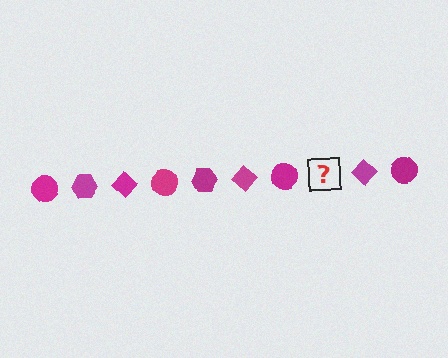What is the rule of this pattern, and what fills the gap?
The rule is that the pattern cycles through circle, hexagon, diamond shapes in magenta. The gap should be filled with a magenta hexagon.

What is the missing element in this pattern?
The missing element is a magenta hexagon.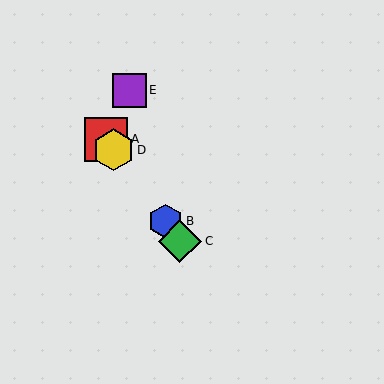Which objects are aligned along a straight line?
Objects A, B, C, D are aligned along a straight line.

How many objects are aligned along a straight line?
4 objects (A, B, C, D) are aligned along a straight line.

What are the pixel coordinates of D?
Object D is at (114, 150).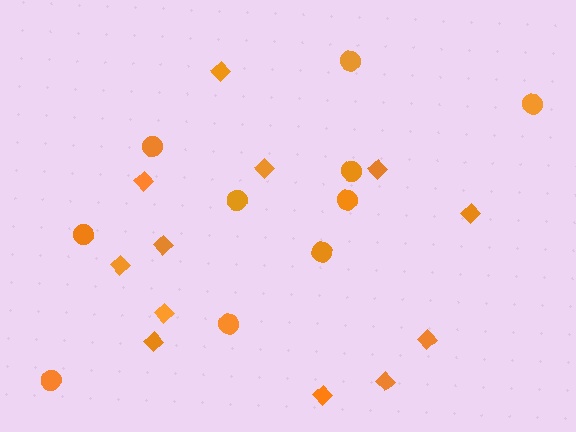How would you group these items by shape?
There are 2 groups: one group of circles (10) and one group of diamonds (12).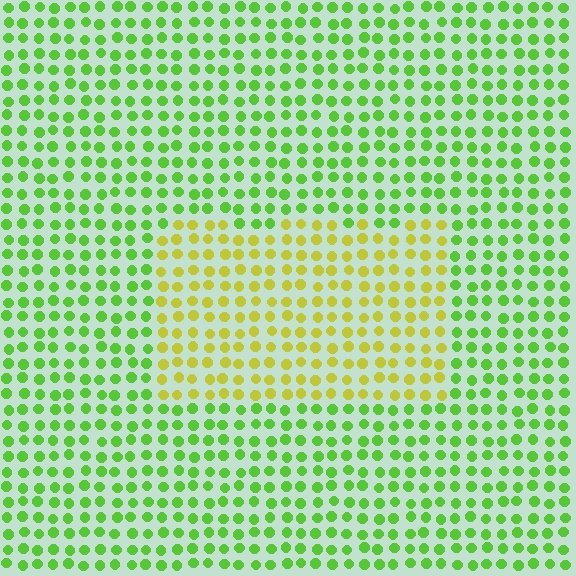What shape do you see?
I see a rectangle.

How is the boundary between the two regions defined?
The boundary is defined purely by a slight shift in hue (about 43 degrees). Spacing, size, and orientation are identical on both sides.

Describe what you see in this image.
The image is filled with small lime elements in a uniform arrangement. A rectangle-shaped region is visible where the elements are tinted to a slightly different hue, forming a subtle color boundary.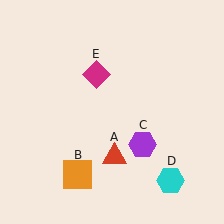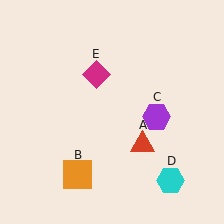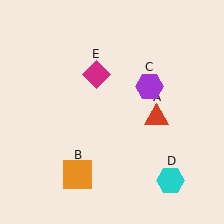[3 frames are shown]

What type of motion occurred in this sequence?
The red triangle (object A), purple hexagon (object C) rotated counterclockwise around the center of the scene.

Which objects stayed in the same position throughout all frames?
Orange square (object B) and cyan hexagon (object D) and magenta diamond (object E) remained stationary.